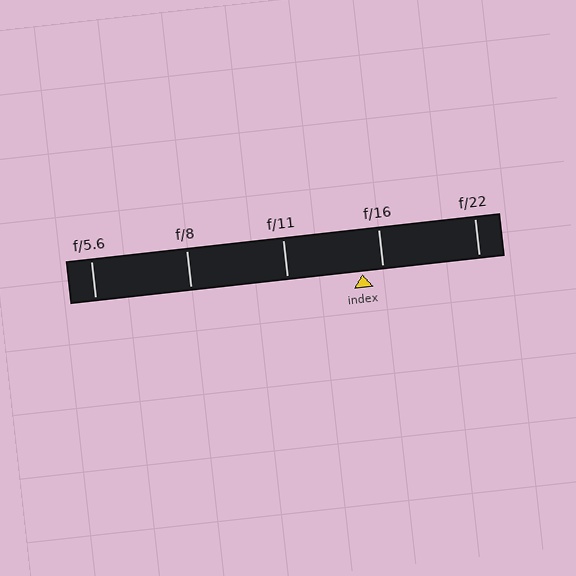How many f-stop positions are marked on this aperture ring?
There are 5 f-stop positions marked.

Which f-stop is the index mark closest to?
The index mark is closest to f/16.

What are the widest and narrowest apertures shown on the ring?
The widest aperture shown is f/5.6 and the narrowest is f/22.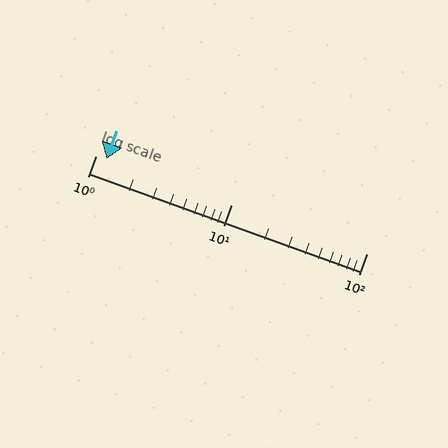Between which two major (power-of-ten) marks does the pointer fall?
The pointer is between 1 and 10.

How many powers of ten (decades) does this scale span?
The scale spans 2 decades, from 1 to 100.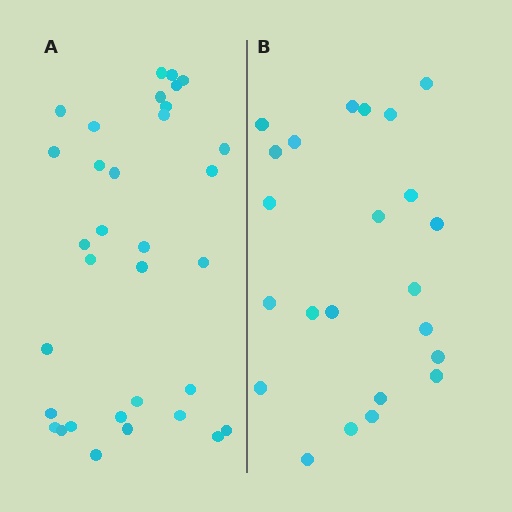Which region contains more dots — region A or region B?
Region A (the left region) has more dots.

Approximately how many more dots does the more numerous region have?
Region A has roughly 10 or so more dots than region B.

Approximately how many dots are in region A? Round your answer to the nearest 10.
About 30 dots. (The exact count is 33, which rounds to 30.)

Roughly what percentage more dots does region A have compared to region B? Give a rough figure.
About 45% more.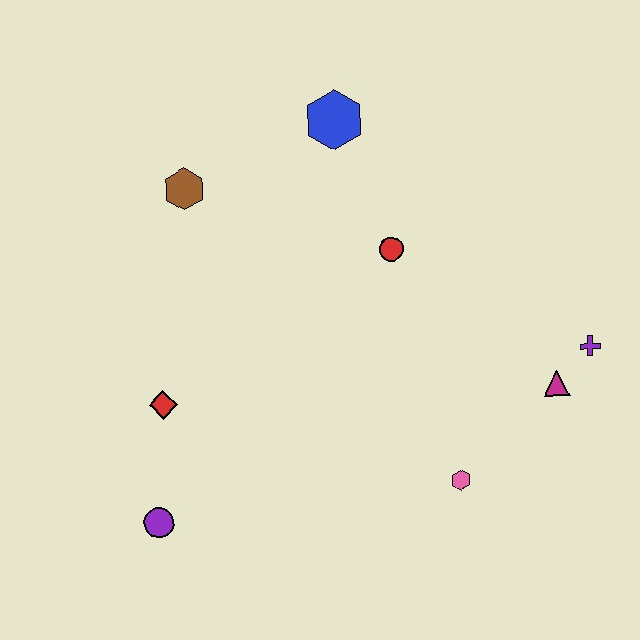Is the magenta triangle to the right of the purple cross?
No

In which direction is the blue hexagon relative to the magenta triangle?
The blue hexagon is above the magenta triangle.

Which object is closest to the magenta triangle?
The purple cross is closest to the magenta triangle.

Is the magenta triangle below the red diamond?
No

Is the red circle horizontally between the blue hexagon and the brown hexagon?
No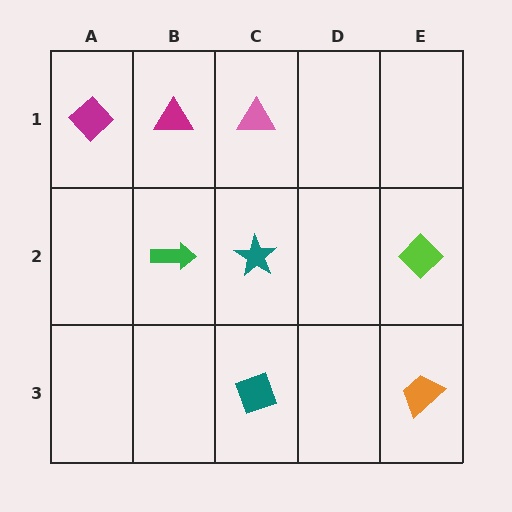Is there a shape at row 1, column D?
No, that cell is empty.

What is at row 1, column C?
A pink triangle.